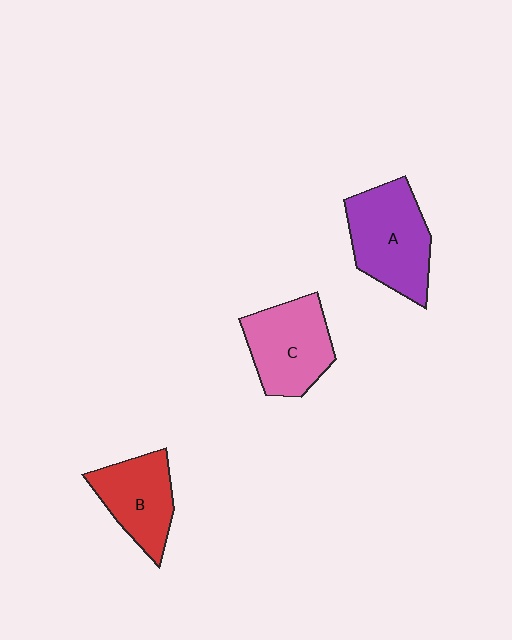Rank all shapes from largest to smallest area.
From largest to smallest: A (purple), C (pink), B (red).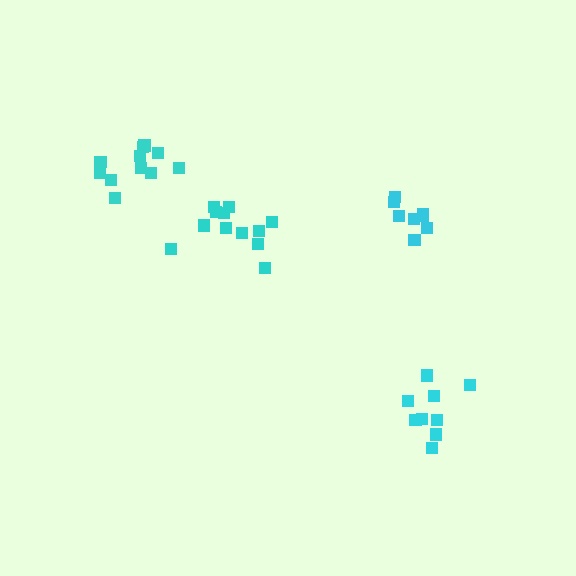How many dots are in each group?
Group 1: 12 dots, Group 2: 9 dots, Group 3: 8 dots, Group 4: 11 dots (40 total).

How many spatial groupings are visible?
There are 4 spatial groupings.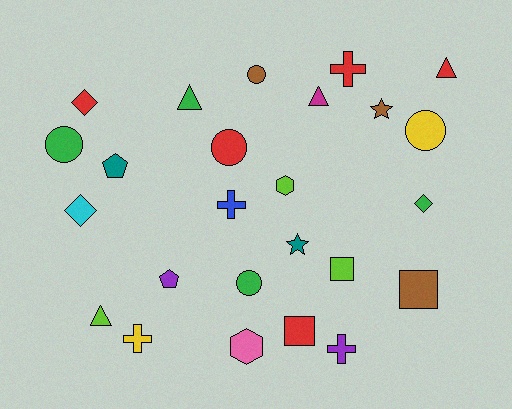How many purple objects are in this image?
There are 2 purple objects.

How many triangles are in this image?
There are 4 triangles.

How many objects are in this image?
There are 25 objects.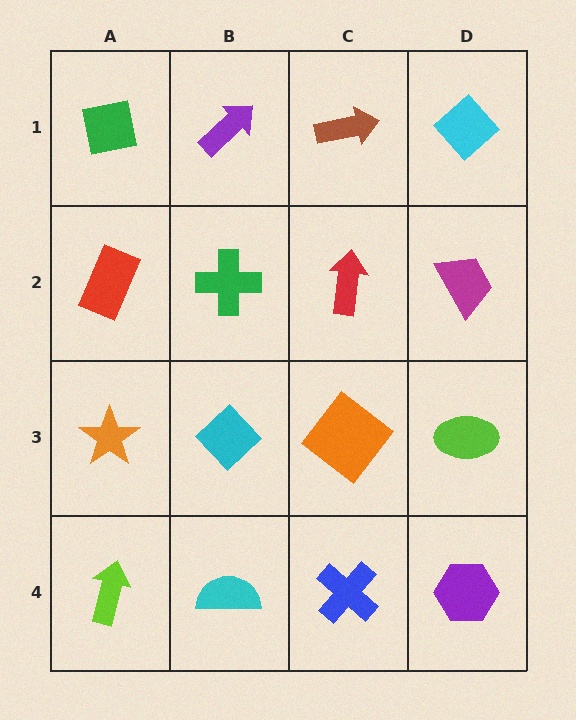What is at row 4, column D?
A purple hexagon.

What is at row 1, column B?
A purple arrow.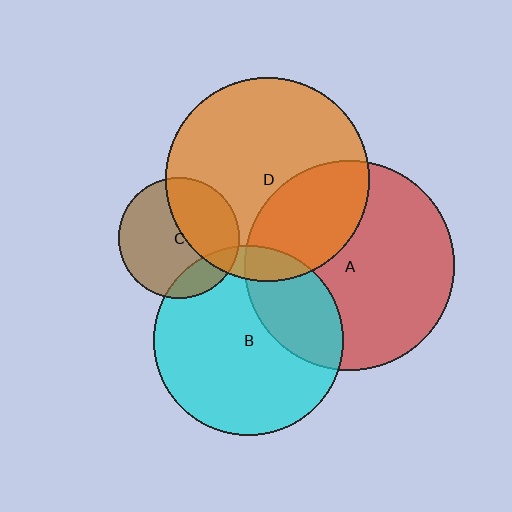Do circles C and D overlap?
Yes.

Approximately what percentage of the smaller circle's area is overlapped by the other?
Approximately 40%.